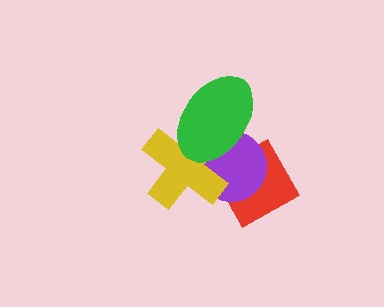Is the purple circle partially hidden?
Yes, it is partially covered by another shape.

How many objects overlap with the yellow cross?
3 objects overlap with the yellow cross.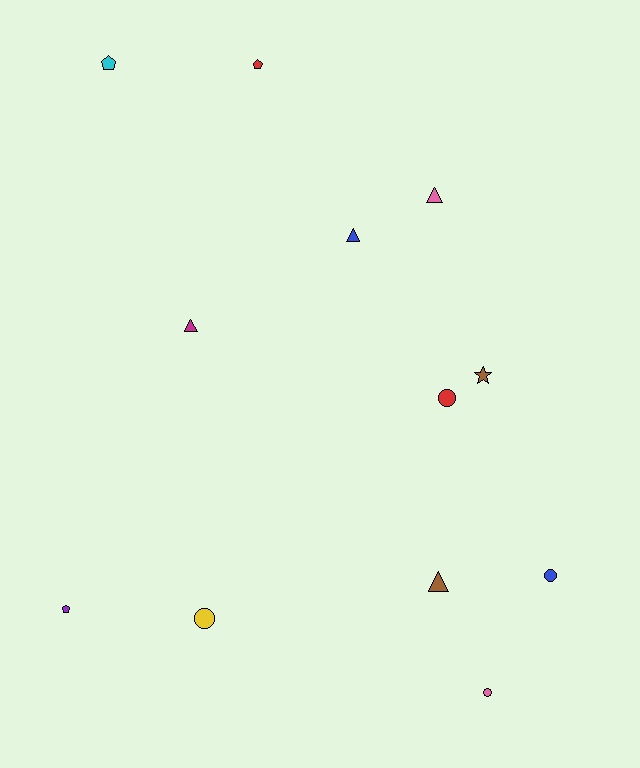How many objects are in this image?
There are 12 objects.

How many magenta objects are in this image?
There is 1 magenta object.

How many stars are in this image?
There is 1 star.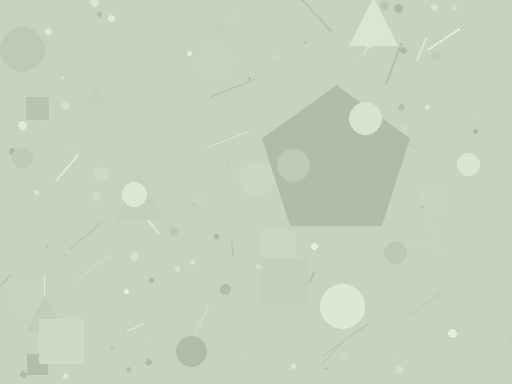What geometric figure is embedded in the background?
A pentagon is embedded in the background.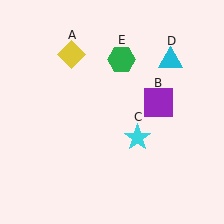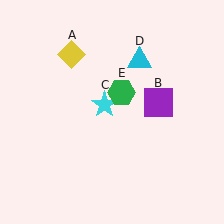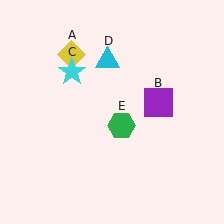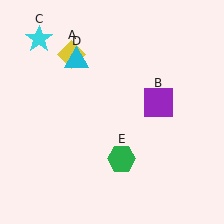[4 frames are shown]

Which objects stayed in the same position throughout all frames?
Yellow diamond (object A) and purple square (object B) remained stationary.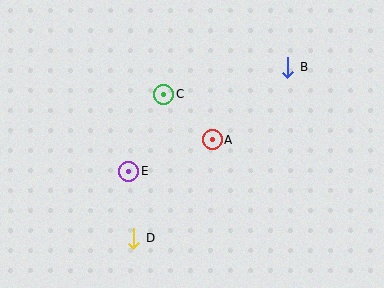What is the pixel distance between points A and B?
The distance between A and B is 104 pixels.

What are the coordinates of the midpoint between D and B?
The midpoint between D and B is at (211, 153).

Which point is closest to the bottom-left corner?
Point D is closest to the bottom-left corner.